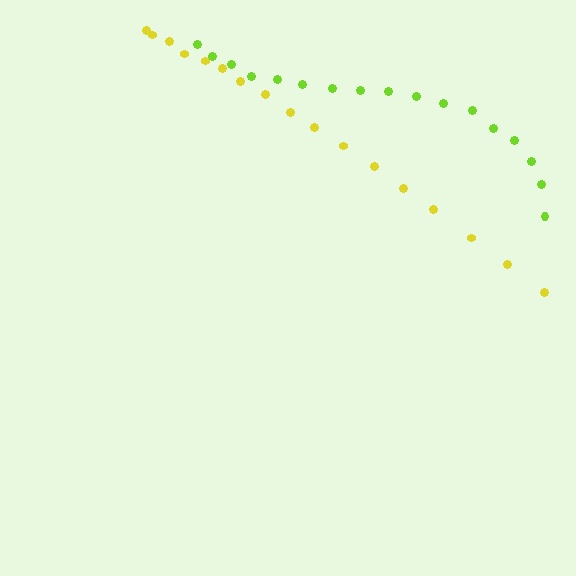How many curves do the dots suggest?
There are 2 distinct paths.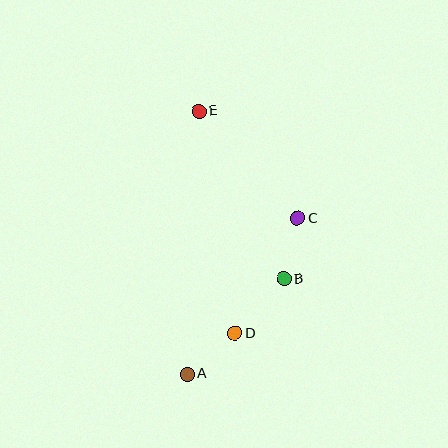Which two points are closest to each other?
Points B and C are closest to each other.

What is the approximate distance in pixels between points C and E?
The distance between C and E is approximately 146 pixels.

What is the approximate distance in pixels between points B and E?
The distance between B and E is approximately 188 pixels.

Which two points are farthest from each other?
Points A and E are farthest from each other.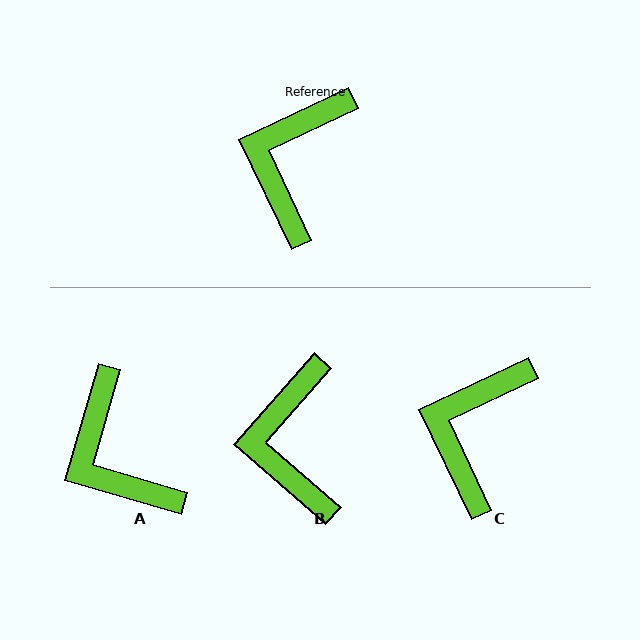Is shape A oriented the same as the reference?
No, it is off by about 48 degrees.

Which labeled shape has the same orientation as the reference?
C.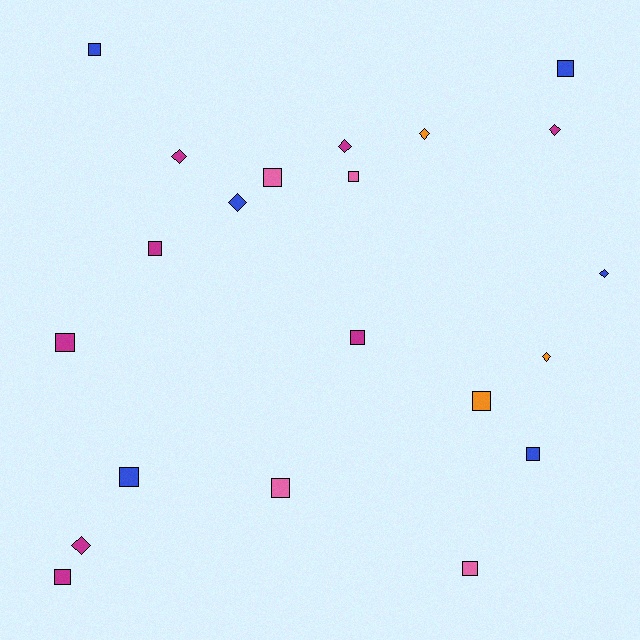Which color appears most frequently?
Magenta, with 8 objects.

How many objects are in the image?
There are 21 objects.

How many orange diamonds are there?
There are 2 orange diamonds.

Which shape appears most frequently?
Square, with 13 objects.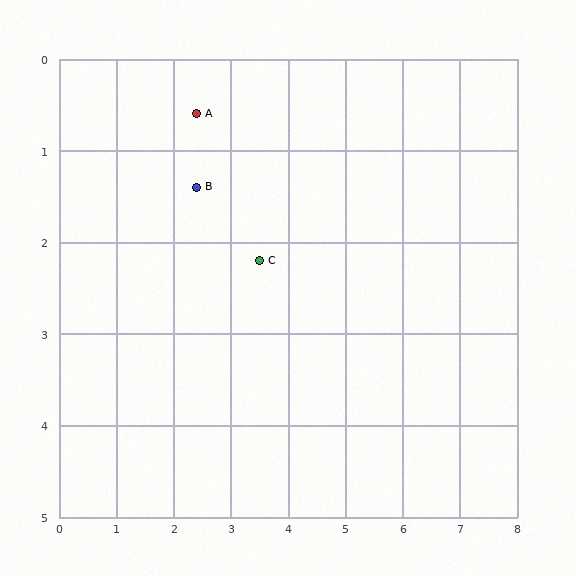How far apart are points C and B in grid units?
Points C and B are about 1.4 grid units apart.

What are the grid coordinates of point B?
Point B is at approximately (2.4, 1.4).